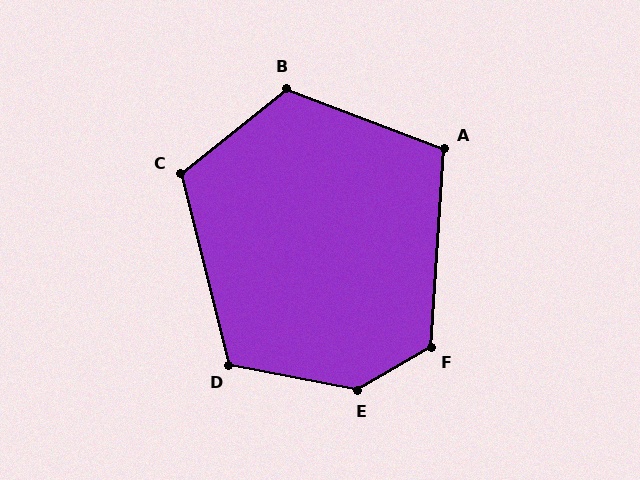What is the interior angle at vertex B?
Approximately 121 degrees (obtuse).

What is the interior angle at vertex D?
Approximately 115 degrees (obtuse).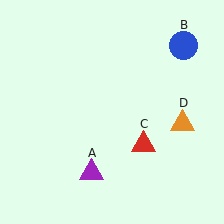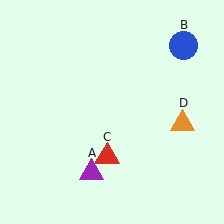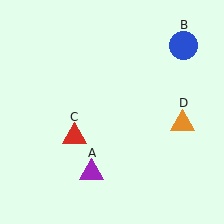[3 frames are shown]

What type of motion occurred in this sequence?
The red triangle (object C) rotated clockwise around the center of the scene.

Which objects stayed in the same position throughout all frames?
Purple triangle (object A) and blue circle (object B) and orange triangle (object D) remained stationary.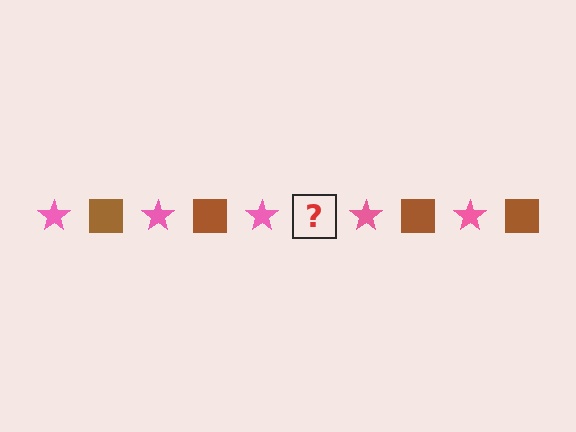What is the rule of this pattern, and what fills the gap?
The rule is that the pattern alternates between pink star and brown square. The gap should be filled with a brown square.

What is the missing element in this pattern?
The missing element is a brown square.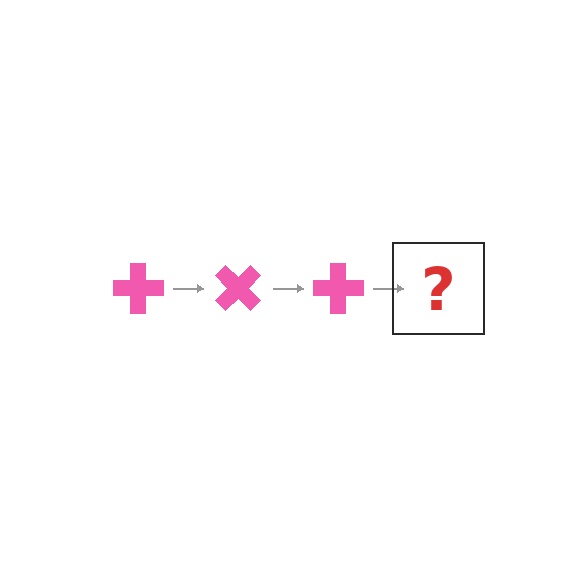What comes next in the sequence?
The next element should be a pink cross rotated 135 degrees.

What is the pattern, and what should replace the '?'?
The pattern is that the cross rotates 45 degrees each step. The '?' should be a pink cross rotated 135 degrees.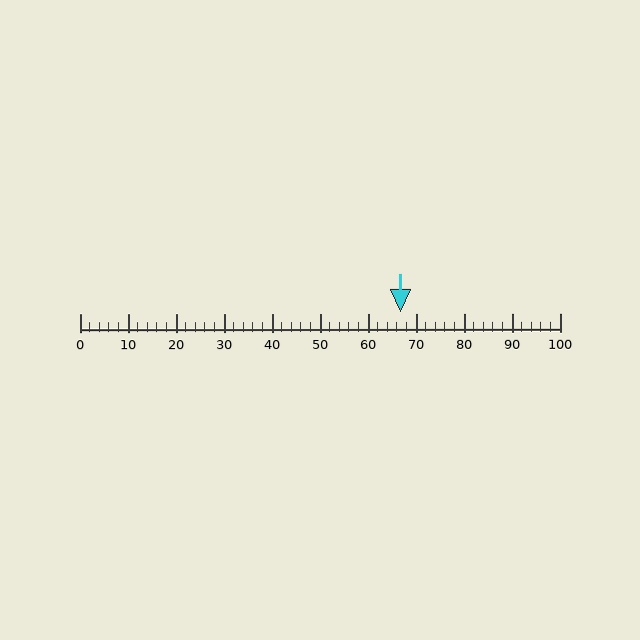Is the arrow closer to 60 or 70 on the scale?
The arrow is closer to 70.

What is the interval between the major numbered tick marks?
The major tick marks are spaced 10 units apart.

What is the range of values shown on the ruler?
The ruler shows values from 0 to 100.